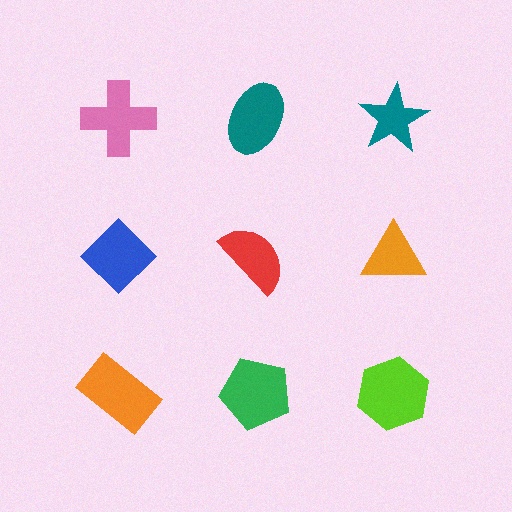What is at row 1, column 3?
A teal star.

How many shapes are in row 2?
3 shapes.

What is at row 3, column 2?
A green pentagon.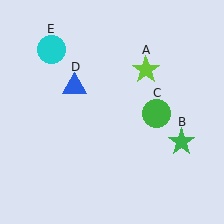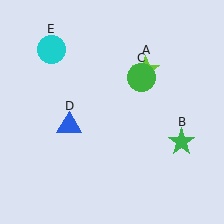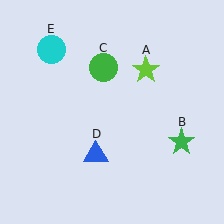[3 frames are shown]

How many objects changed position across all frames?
2 objects changed position: green circle (object C), blue triangle (object D).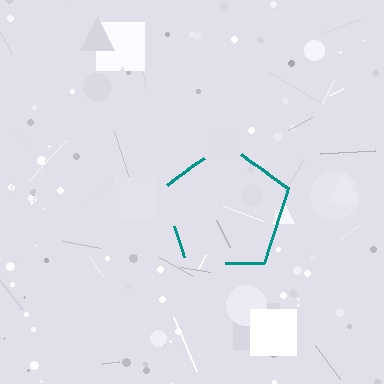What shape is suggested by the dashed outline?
The dashed outline suggests a pentagon.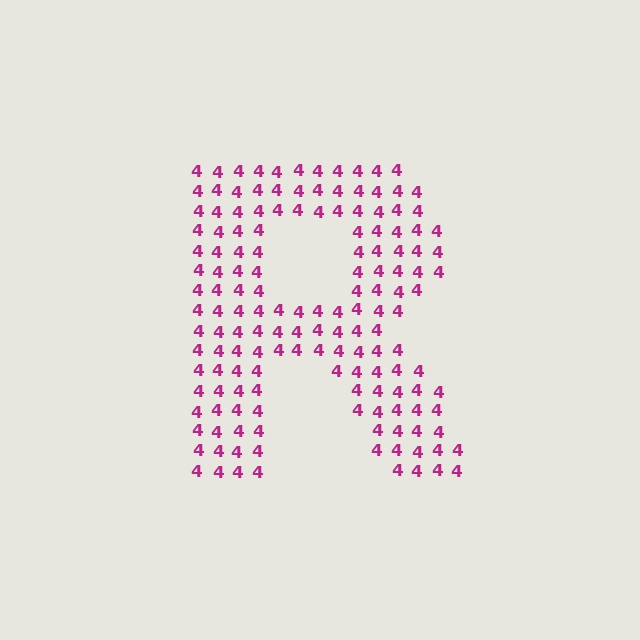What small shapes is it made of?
It is made of small digit 4's.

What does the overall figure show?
The overall figure shows the letter R.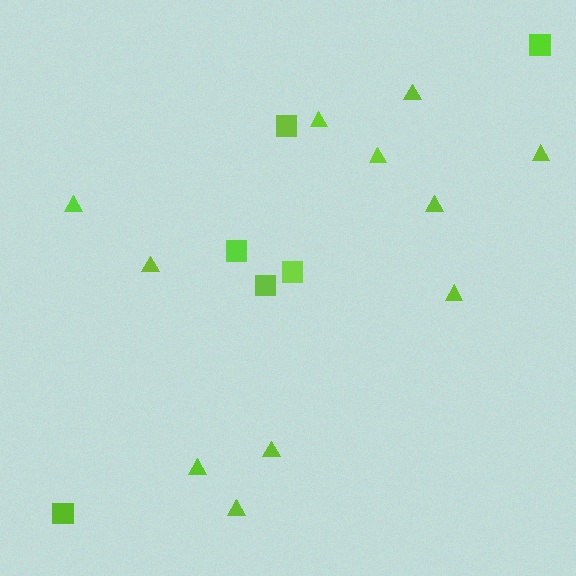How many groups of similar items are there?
There are 2 groups: one group of squares (6) and one group of triangles (11).